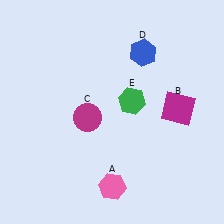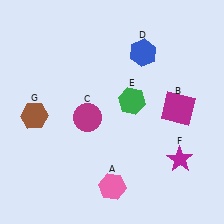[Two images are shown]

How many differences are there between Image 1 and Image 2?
There are 2 differences between the two images.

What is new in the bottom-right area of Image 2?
A magenta star (F) was added in the bottom-right area of Image 2.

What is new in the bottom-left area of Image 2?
A brown hexagon (G) was added in the bottom-left area of Image 2.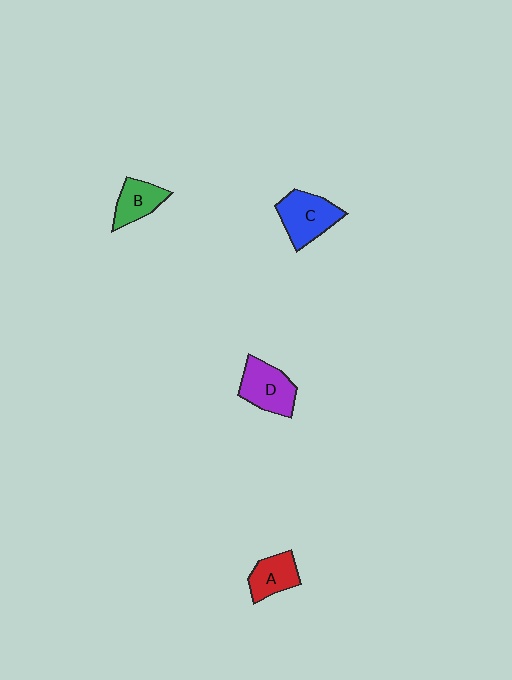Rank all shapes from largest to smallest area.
From largest to smallest: C (blue), D (purple), A (red), B (green).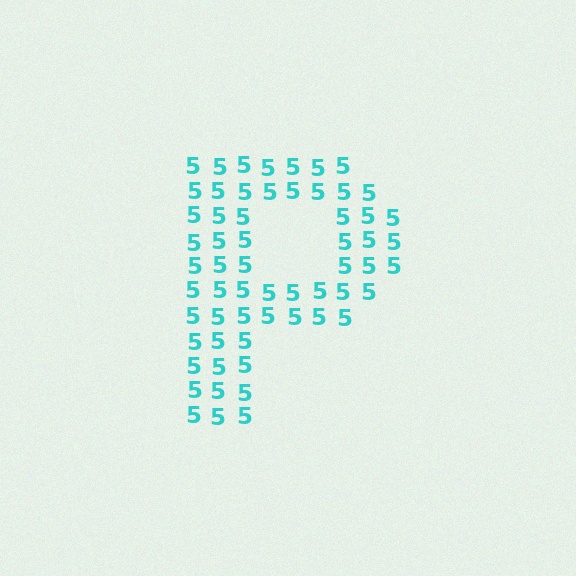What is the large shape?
The large shape is the letter P.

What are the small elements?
The small elements are digit 5's.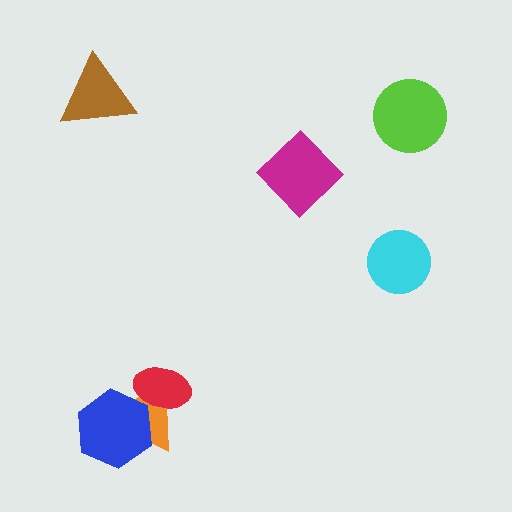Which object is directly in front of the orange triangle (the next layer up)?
The blue hexagon is directly in front of the orange triangle.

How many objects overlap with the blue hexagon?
2 objects overlap with the blue hexagon.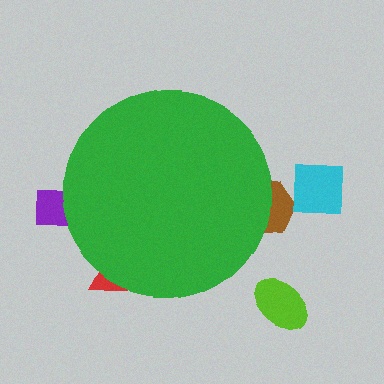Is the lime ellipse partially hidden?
No, the lime ellipse is fully visible.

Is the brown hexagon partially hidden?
Yes, the brown hexagon is partially hidden behind the green circle.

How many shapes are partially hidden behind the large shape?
3 shapes are partially hidden.